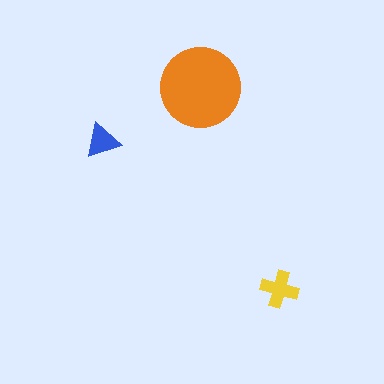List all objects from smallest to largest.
The blue triangle, the yellow cross, the orange circle.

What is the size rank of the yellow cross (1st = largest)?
2nd.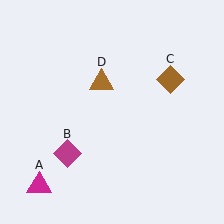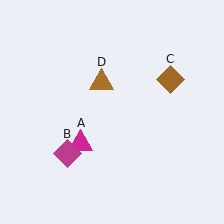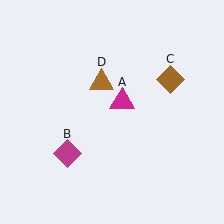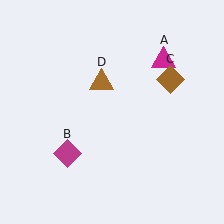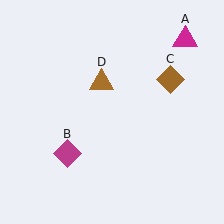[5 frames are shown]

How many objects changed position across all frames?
1 object changed position: magenta triangle (object A).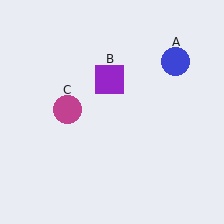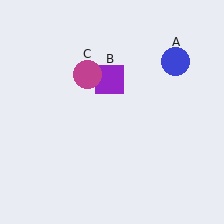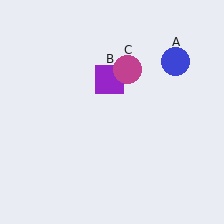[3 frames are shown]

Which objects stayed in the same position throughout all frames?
Blue circle (object A) and purple square (object B) remained stationary.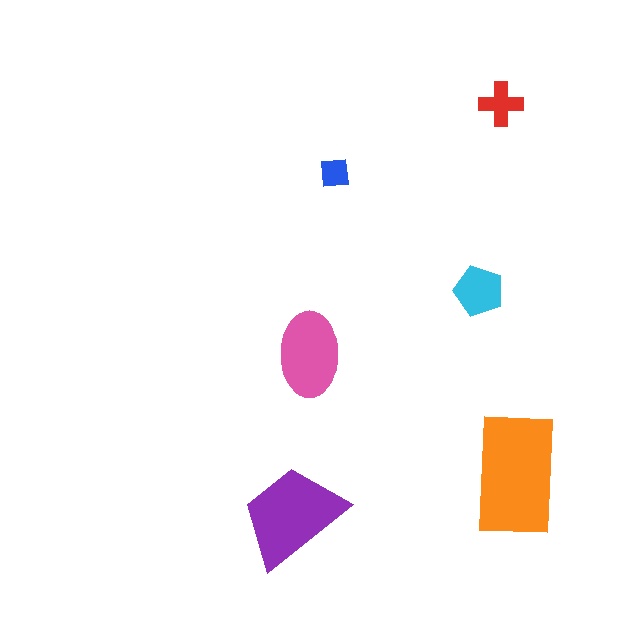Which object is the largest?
The orange rectangle.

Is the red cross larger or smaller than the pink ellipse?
Smaller.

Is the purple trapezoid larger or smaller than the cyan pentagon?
Larger.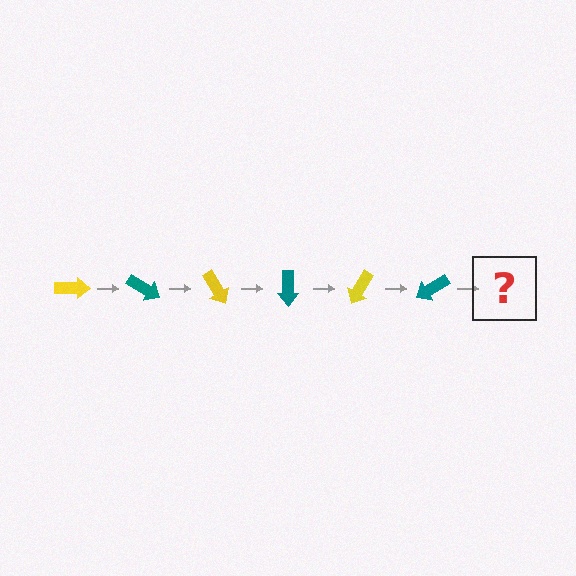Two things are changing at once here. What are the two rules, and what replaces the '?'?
The two rules are that it rotates 30 degrees each step and the color cycles through yellow and teal. The '?' should be a yellow arrow, rotated 180 degrees from the start.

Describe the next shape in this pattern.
It should be a yellow arrow, rotated 180 degrees from the start.